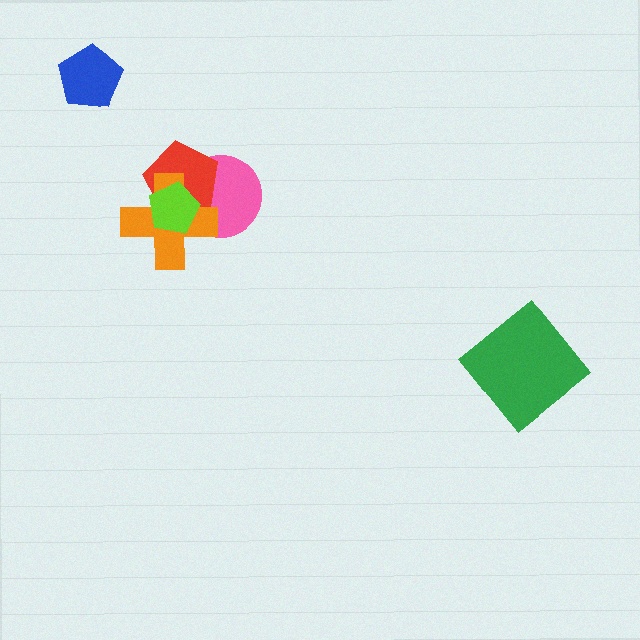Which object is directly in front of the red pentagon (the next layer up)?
The orange cross is directly in front of the red pentagon.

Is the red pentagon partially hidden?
Yes, it is partially covered by another shape.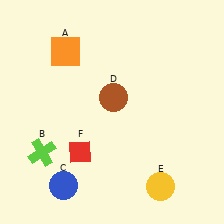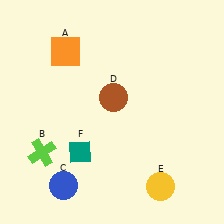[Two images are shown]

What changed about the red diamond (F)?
In Image 1, F is red. In Image 2, it changed to teal.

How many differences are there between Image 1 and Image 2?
There is 1 difference between the two images.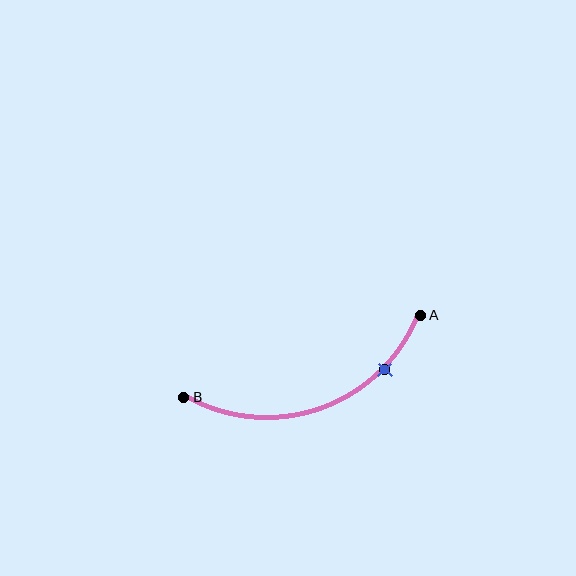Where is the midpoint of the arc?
The arc midpoint is the point on the curve farthest from the straight line joining A and B. It sits below that line.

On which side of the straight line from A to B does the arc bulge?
The arc bulges below the straight line connecting A and B.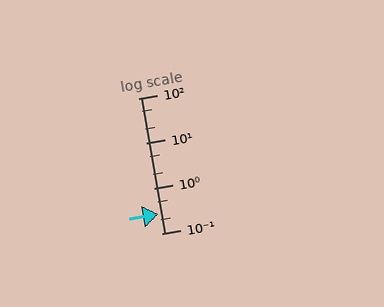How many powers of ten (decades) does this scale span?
The scale spans 3 decades, from 0.1 to 100.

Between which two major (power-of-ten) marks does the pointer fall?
The pointer is between 0.1 and 1.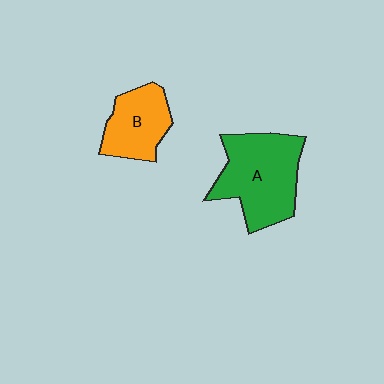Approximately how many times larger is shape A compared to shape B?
Approximately 1.6 times.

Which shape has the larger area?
Shape A (green).